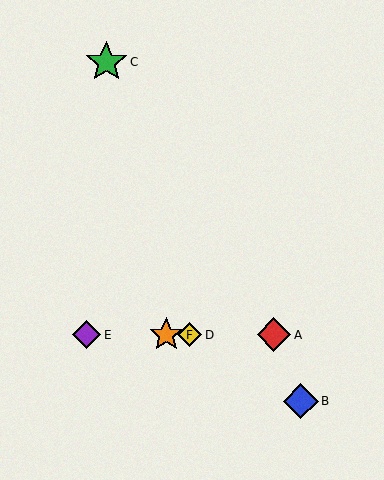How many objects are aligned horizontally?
4 objects (A, D, E, F) are aligned horizontally.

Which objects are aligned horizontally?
Objects A, D, E, F are aligned horizontally.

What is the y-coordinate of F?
Object F is at y≈335.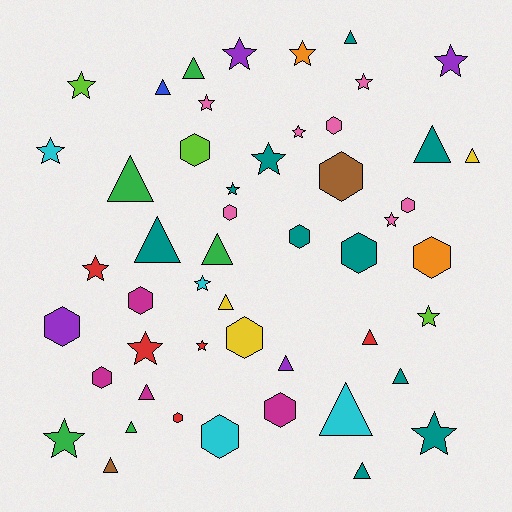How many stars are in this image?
There are 18 stars.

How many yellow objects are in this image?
There are 3 yellow objects.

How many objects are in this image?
There are 50 objects.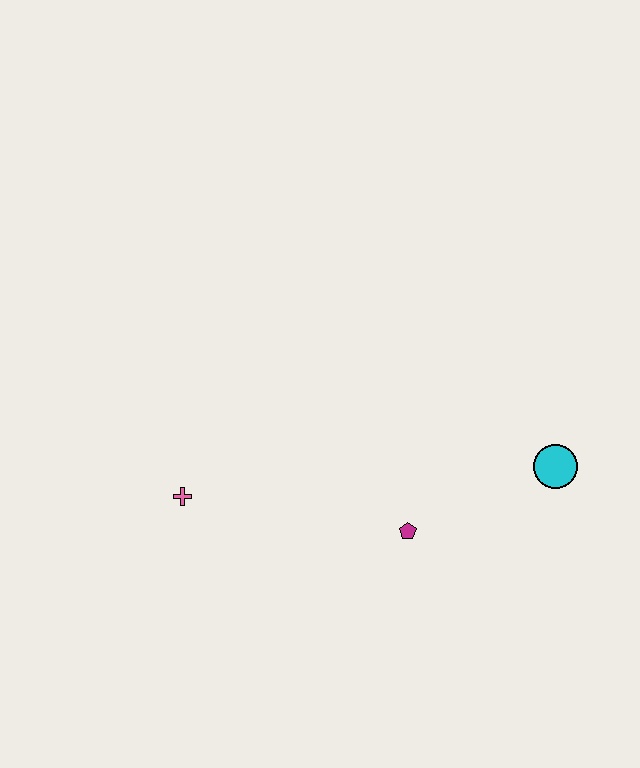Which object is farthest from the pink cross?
The cyan circle is farthest from the pink cross.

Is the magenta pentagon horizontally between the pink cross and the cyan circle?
Yes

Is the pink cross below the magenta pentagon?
No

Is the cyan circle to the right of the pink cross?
Yes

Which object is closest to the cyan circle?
The magenta pentagon is closest to the cyan circle.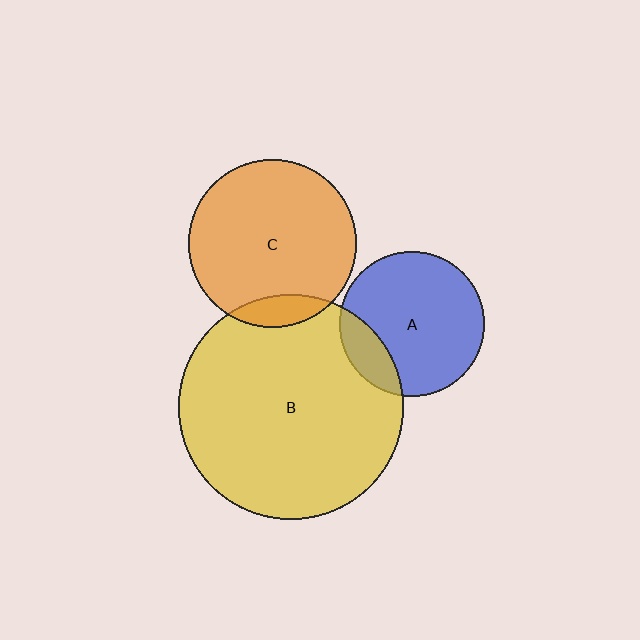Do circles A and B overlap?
Yes.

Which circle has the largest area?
Circle B (yellow).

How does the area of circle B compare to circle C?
Approximately 1.8 times.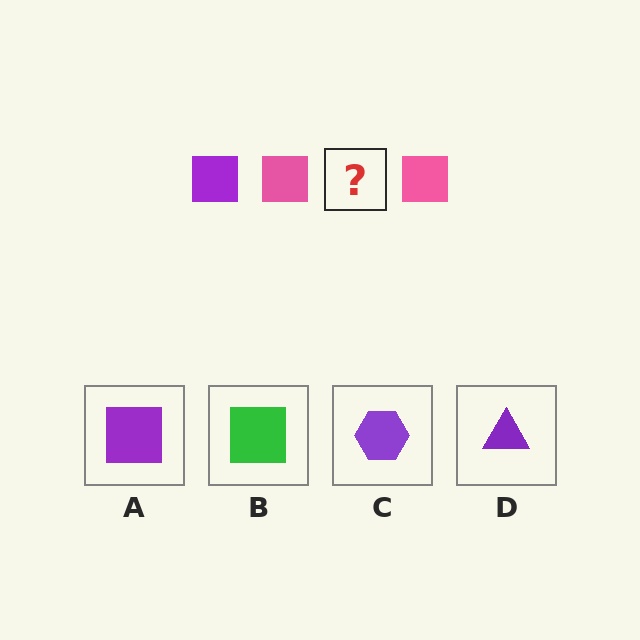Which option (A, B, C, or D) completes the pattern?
A.